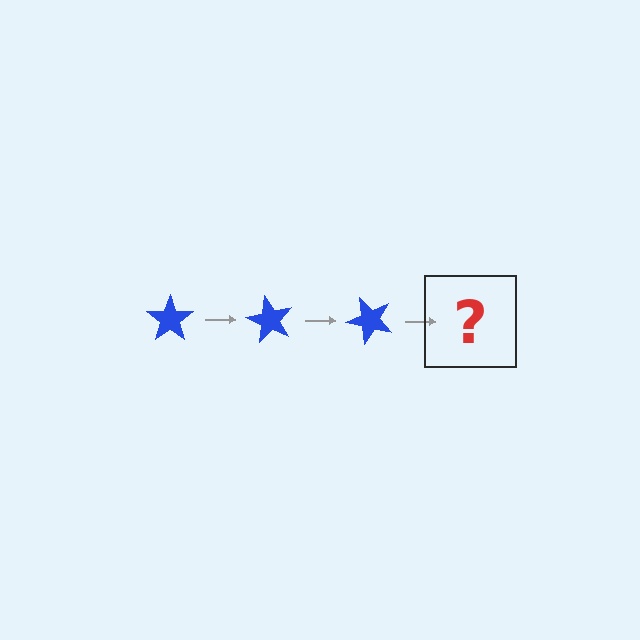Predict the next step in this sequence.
The next step is a blue star rotated 180 degrees.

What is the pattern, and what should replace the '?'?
The pattern is that the star rotates 60 degrees each step. The '?' should be a blue star rotated 180 degrees.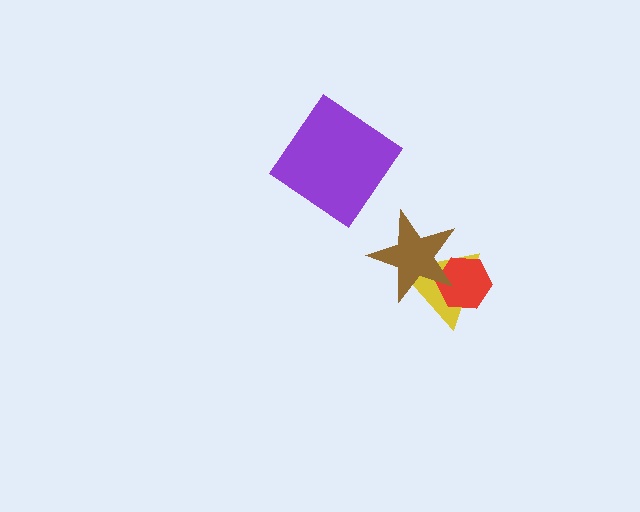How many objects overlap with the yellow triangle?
2 objects overlap with the yellow triangle.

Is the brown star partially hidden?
No, no other shape covers it.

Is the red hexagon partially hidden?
Yes, it is partially covered by another shape.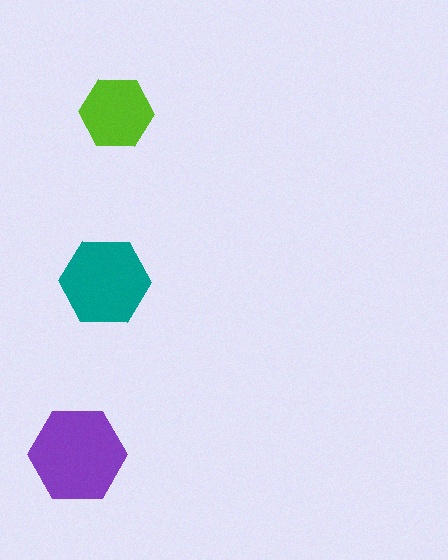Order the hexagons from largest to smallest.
the purple one, the teal one, the lime one.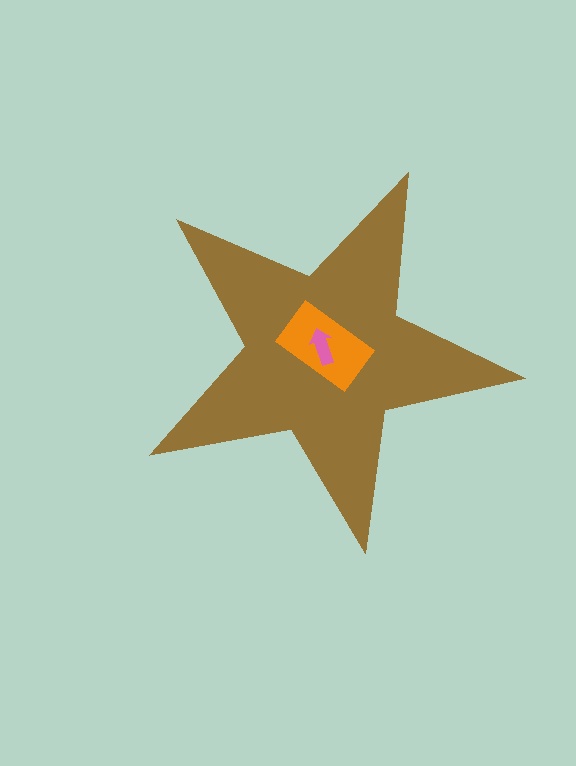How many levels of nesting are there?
3.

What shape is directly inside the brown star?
The orange rectangle.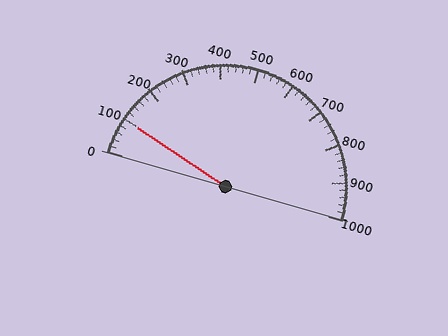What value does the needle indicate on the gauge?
The needle indicates approximately 100.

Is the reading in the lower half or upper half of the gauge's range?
The reading is in the lower half of the range (0 to 1000).